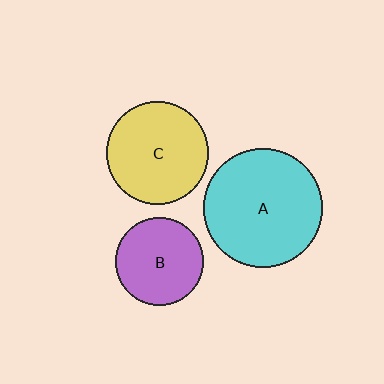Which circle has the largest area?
Circle A (cyan).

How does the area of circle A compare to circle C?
Approximately 1.4 times.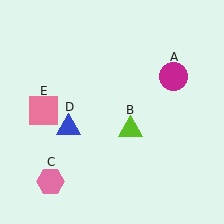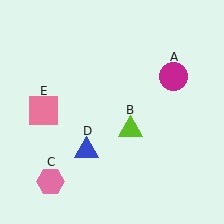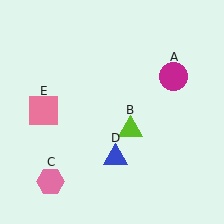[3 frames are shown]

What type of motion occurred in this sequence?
The blue triangle (object D) rotated counterclockwise around the center of the scene.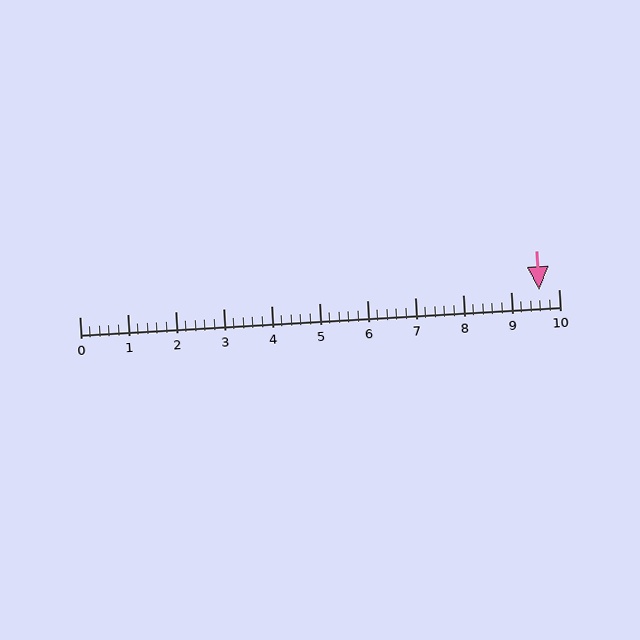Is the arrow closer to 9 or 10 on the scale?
The arrow is closer to 10.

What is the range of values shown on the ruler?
The ruler shows values from 0 to 10.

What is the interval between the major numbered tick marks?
The major tick marks are spaced 1 units apart.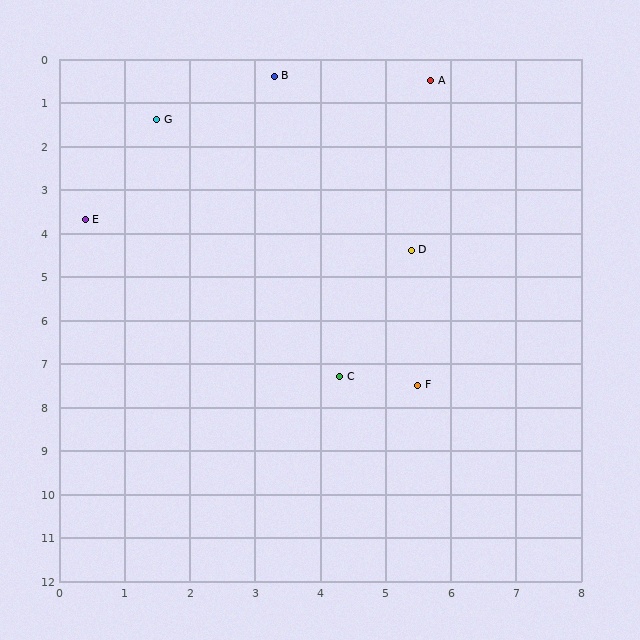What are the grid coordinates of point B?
Point B is at approximately (3.3, 0.4).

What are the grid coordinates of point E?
Point E is at approximately (0.4, 3.7).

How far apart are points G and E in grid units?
Points G and E are about 2.5 grid units apart.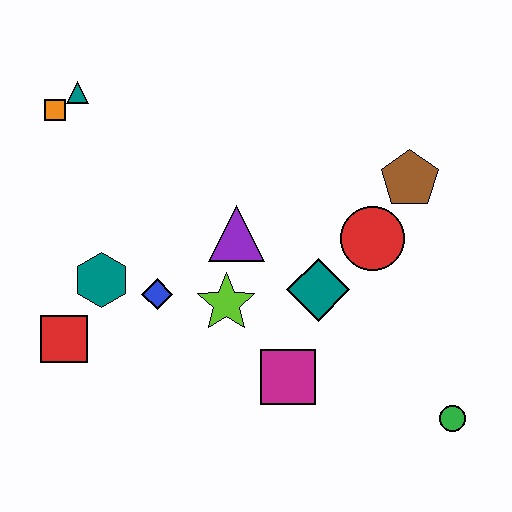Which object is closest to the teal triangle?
The orange square is closest to the teal triangle.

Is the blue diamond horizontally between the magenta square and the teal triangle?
Yes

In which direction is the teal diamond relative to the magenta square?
The teal diamond is above the magenta square.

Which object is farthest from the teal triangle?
The green circle is farthest from the teal triangle.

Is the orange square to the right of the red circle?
No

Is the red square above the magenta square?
Yes